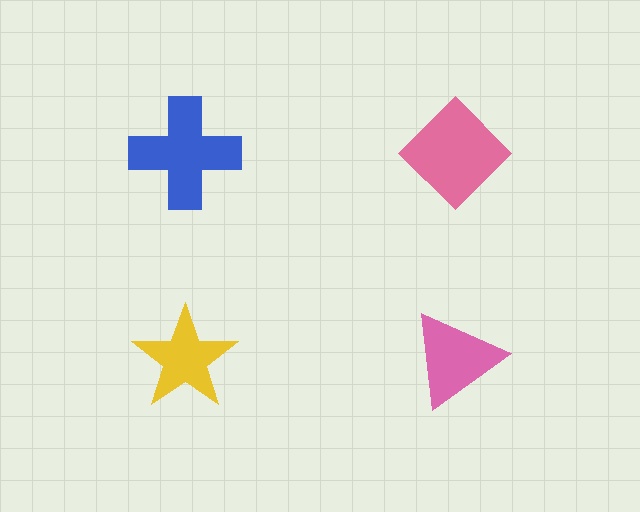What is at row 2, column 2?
A pink triangle.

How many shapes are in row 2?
2 shapes.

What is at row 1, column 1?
A blue cross.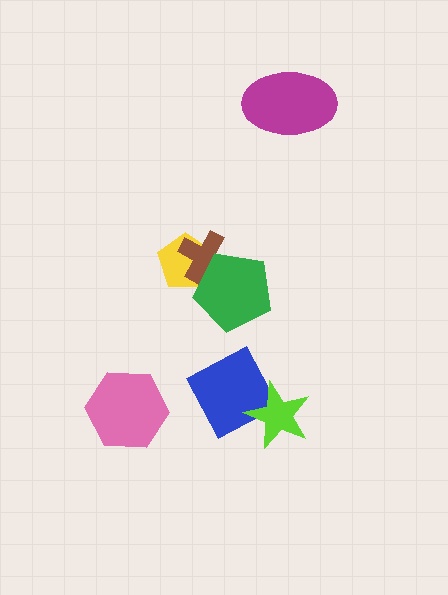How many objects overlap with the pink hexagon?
0 objects overlap with the pink hexagon.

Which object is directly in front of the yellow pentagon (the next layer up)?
The brown cross is directly in front of the yellow pentagon.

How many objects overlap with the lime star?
1 object overlaps with the lime star.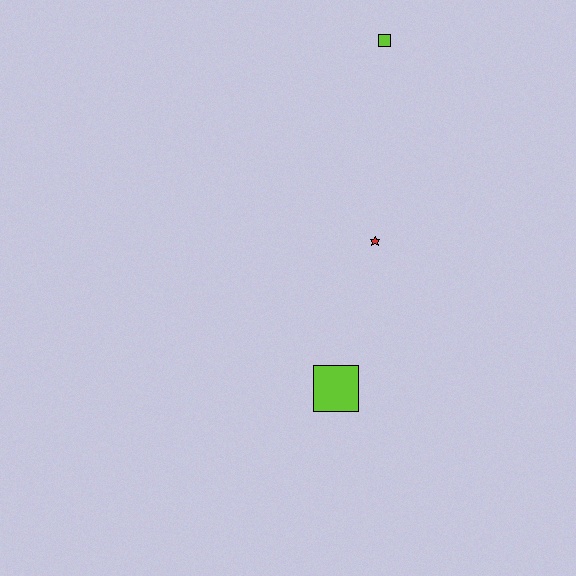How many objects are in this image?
There are 3 objects.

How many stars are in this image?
There is 1 star.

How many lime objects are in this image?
There are 2 lime objects.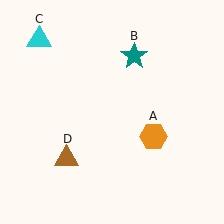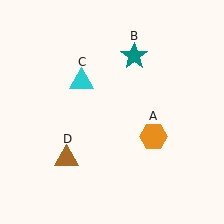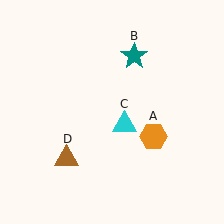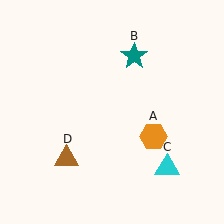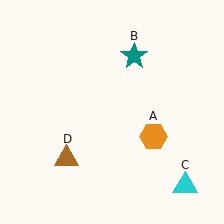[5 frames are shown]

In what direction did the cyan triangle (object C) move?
The cyan triangle (object C) moved down and to the right.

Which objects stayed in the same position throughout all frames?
Orange hexagon (object A) and teal star (object B) and brown triangle (object D) remained stationary.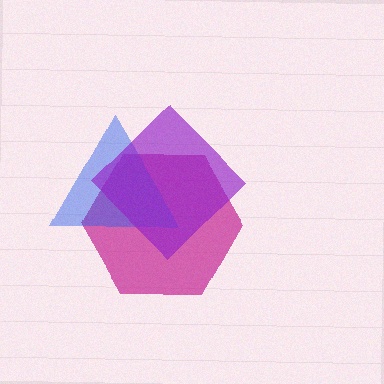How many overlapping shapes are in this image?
There are 3 overlapping shapes in the image.